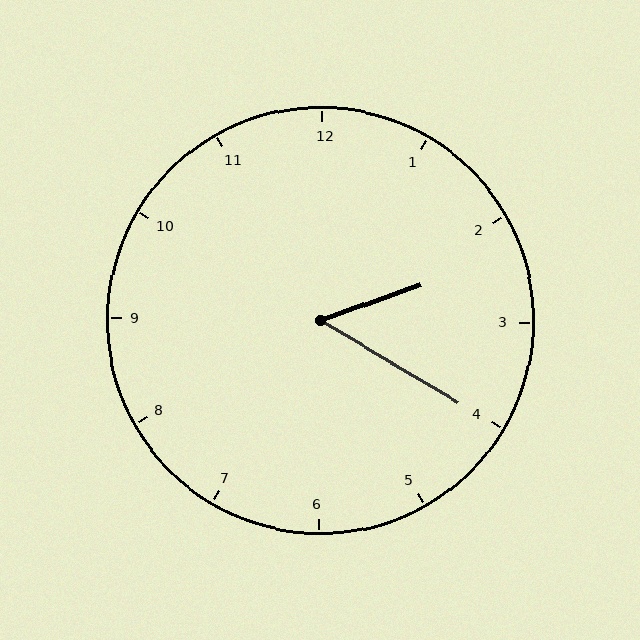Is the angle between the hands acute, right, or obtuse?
It is acute.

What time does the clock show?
2:20.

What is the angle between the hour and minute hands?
Approximately 50 degrees.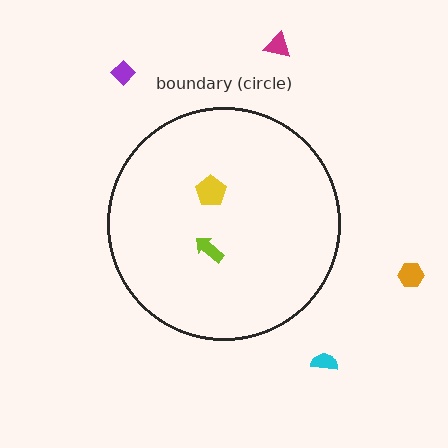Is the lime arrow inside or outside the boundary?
Inside.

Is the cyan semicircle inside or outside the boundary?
Outside.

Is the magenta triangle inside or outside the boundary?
Outside.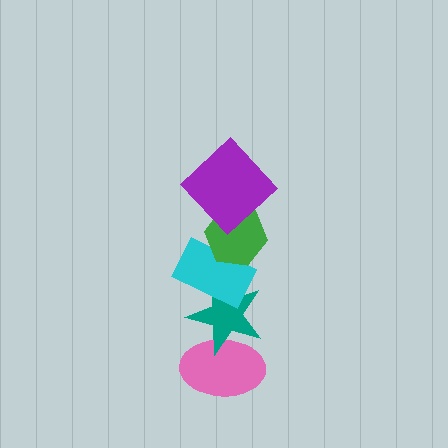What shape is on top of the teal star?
The cyan rectangle is on top of the teal star.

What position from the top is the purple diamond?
The purple diamond is 1st from the top.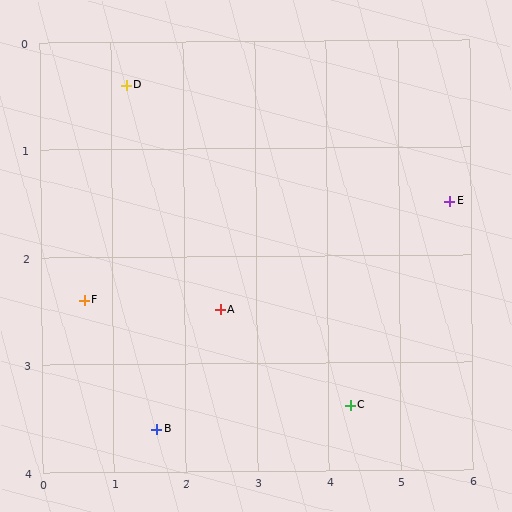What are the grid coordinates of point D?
Point D is at approximately (1.2, 0.4).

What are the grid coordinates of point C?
Point C is at approximately (4.3, 3.4).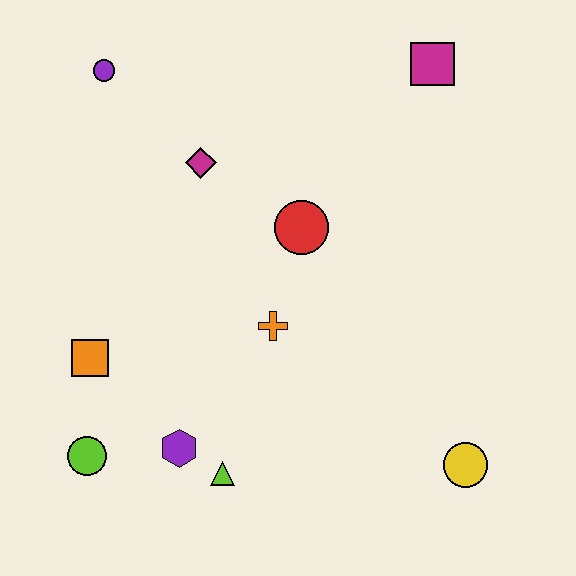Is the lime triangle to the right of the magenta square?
No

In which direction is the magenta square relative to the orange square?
The magenta square is to the right of the orange square.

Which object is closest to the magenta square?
The red circle is closest to the magenta square.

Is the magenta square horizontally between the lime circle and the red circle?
No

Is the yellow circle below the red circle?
Yes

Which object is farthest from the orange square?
The magenta square is farthest from the orange square.